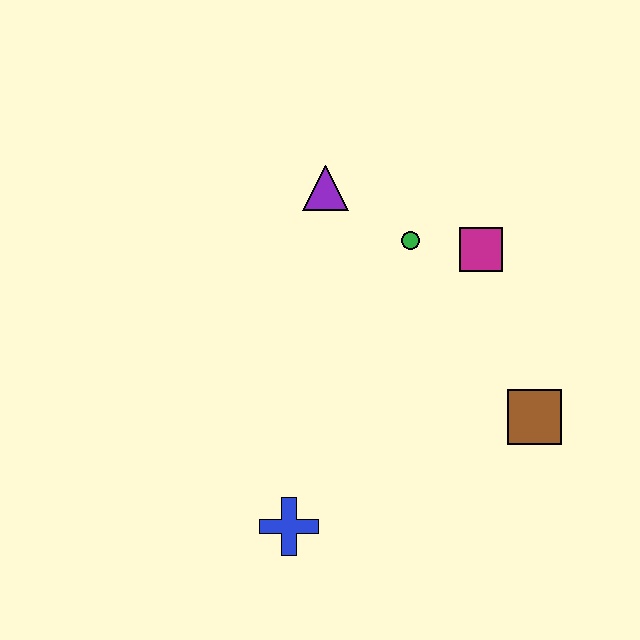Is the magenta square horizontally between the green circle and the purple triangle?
No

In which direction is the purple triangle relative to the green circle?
The purple triangle is to the left of the green circle.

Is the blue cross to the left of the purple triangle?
Yes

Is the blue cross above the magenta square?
No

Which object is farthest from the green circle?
The blue cross is farthest from the green circle.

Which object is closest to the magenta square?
The green circle is closest to the magenta square.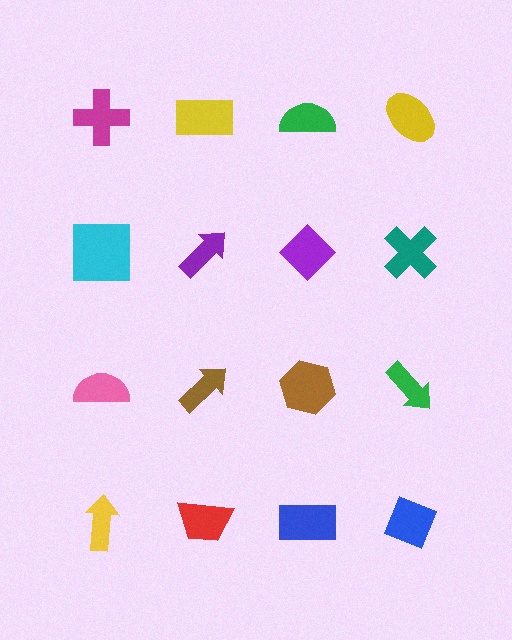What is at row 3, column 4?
A green arrow.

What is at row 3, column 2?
A brown arrow.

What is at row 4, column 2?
A red trapezoid.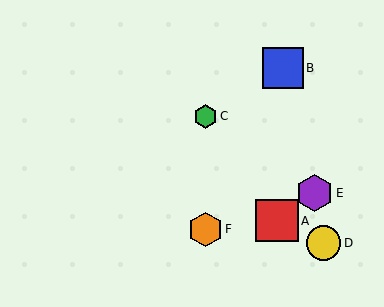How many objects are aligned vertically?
2 objects (C, F) are aligned vertically.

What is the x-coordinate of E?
Object E is at x≈315.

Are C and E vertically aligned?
No, C is at x≈205 and E is at x≈315.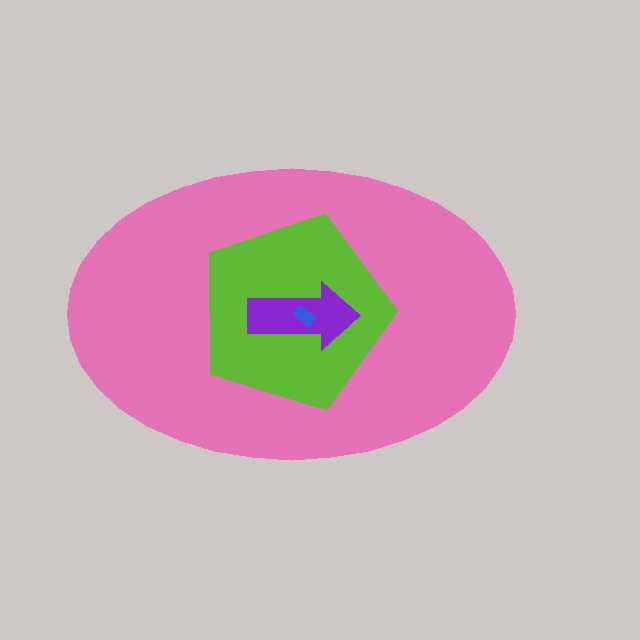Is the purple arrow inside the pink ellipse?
Yes.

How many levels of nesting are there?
4.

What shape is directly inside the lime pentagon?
The purple arrow.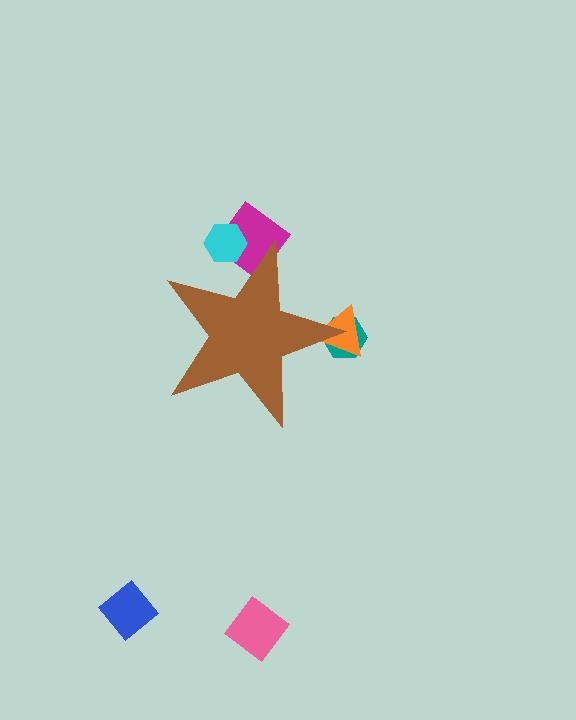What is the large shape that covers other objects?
A brown star.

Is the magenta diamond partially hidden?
Yes, the magenta diamond is partially hidden behind the brown star.